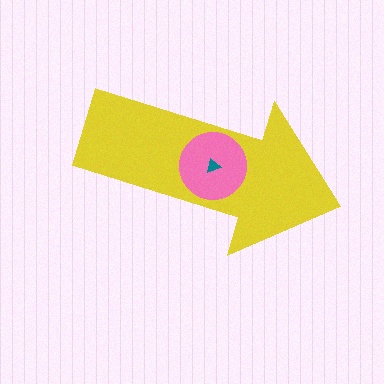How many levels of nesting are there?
3.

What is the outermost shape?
The yellow arrow.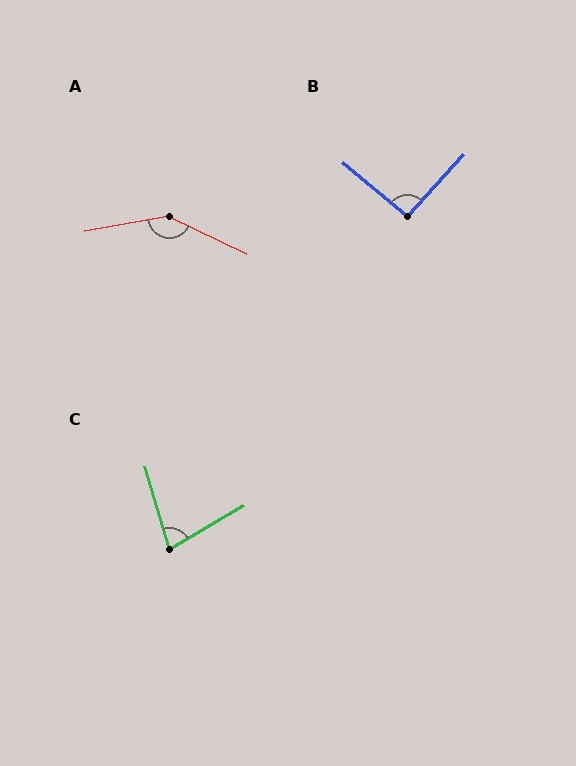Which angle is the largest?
A, at approximately 145 degrees.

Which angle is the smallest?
C, at approximately 76 degrees.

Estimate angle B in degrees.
Approximately 93 degrees.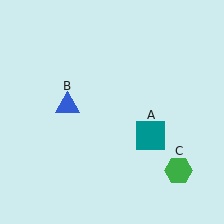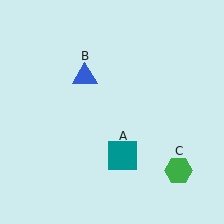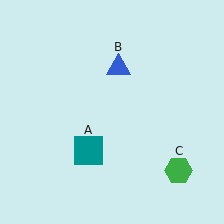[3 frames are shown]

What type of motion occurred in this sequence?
The teal square (object A), blue triangle (object B) rotated clockwise around the center of the scene.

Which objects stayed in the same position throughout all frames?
Green hexagon (object C) remained stationary.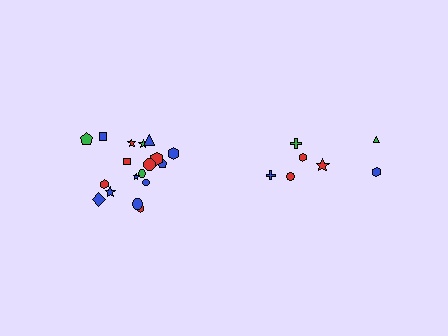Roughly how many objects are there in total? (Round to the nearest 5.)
Roughly 25 objects in total.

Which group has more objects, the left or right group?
The left group.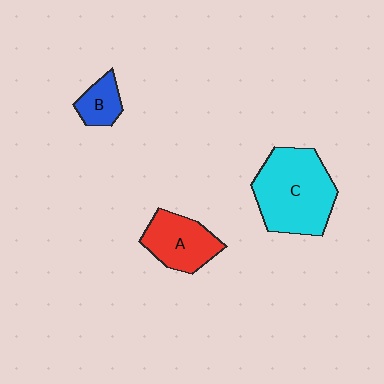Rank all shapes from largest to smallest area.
From largest to smallest: C (cyan), A (red), B (blue).